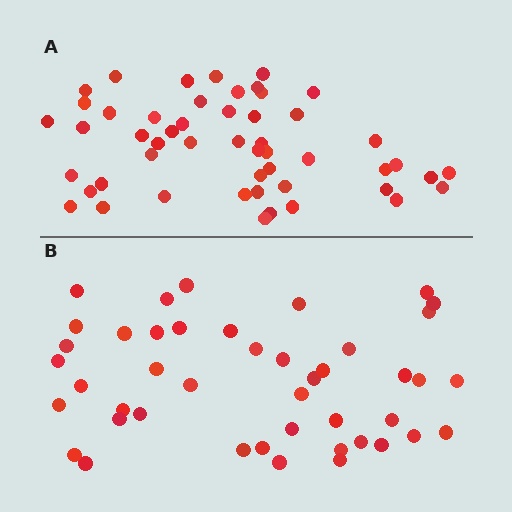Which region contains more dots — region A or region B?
Region A (the top region) has more dots.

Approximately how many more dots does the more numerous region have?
Region A has roughly 8 or so more dots than region B.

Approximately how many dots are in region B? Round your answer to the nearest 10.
About 40 dots. (The exact count is 44, which rounds to 40.)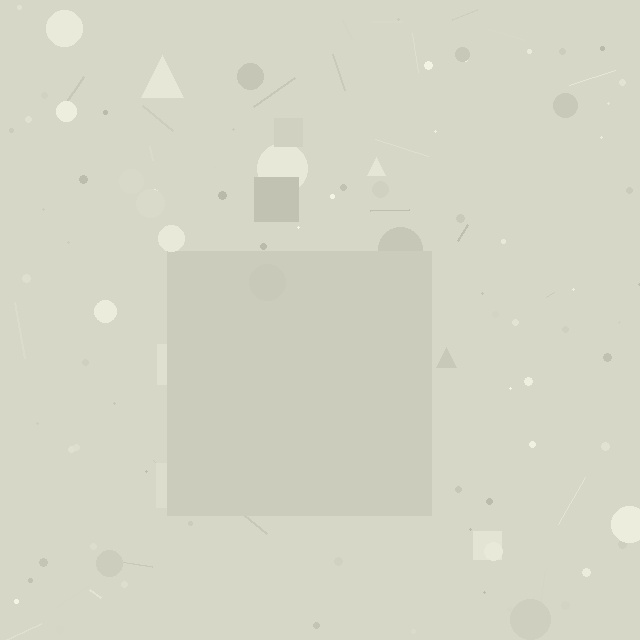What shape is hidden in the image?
A square is hidden in the image.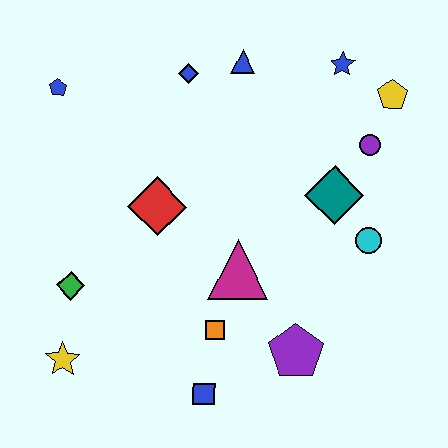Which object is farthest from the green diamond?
The yellow pentagon is farthest from the green diamond.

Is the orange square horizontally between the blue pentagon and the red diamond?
No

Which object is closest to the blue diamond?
The blue triangle is closest to the blue diamond.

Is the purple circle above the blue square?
Yes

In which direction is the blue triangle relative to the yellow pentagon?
The blue triangle is to the left of the yellow pentagon.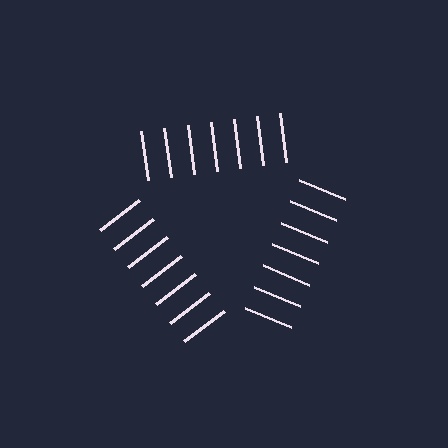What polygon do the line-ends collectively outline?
An illusory triangle — the line segments terminate on its edges but no continuous stroke is drawn.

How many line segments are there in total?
21 — 7 along each of the 3 edges.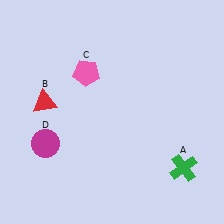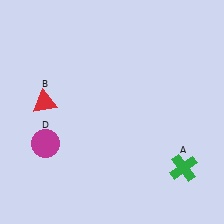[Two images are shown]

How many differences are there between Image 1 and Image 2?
There is 1 difference between the two images.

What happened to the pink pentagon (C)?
The pink pentagon (C) was removed in Image 2. It was in the top-left area of Image 1.